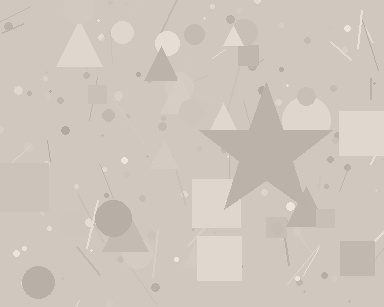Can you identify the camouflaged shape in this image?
The camouflaged shape is a star.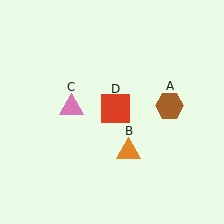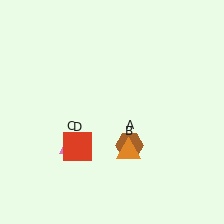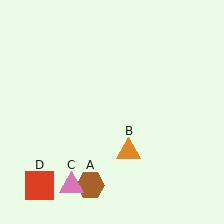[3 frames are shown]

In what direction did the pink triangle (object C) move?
The pink triangle (object C) moved down.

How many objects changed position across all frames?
3 objects changed position: brown hexagon (object A), pink triangle (object C), red square (object D).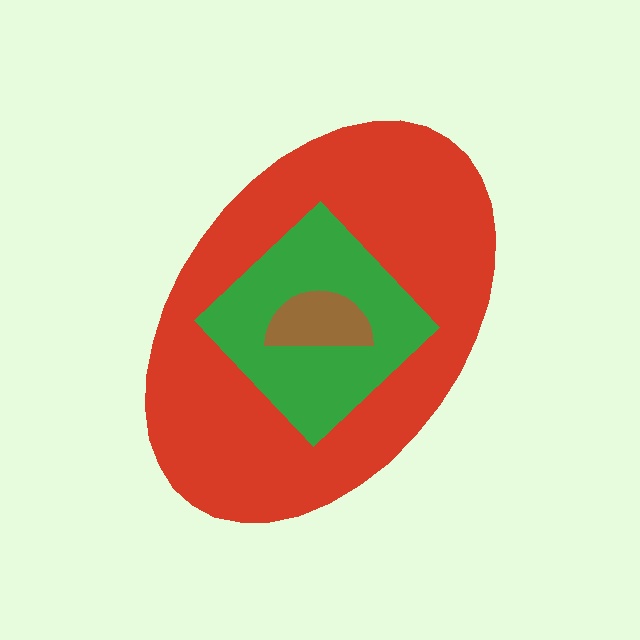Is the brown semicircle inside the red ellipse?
Yes.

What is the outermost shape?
The red ellipse.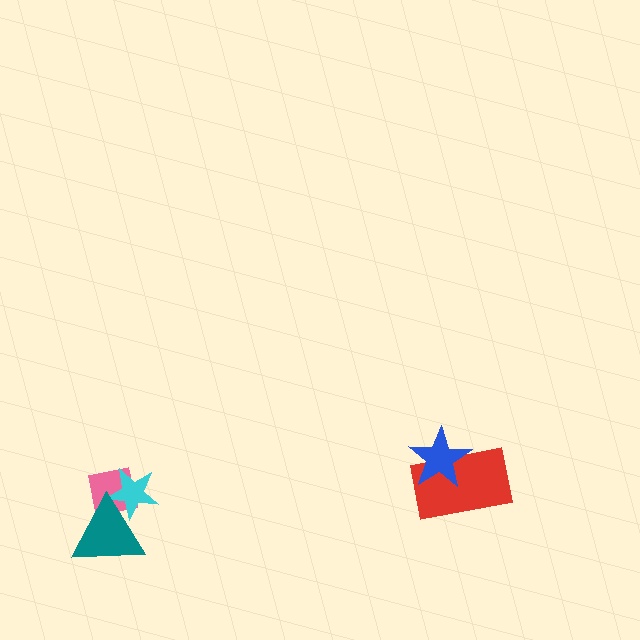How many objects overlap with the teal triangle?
2 objects overlap with the teal triangle.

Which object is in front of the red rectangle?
The blue star is in front of the red rectangle.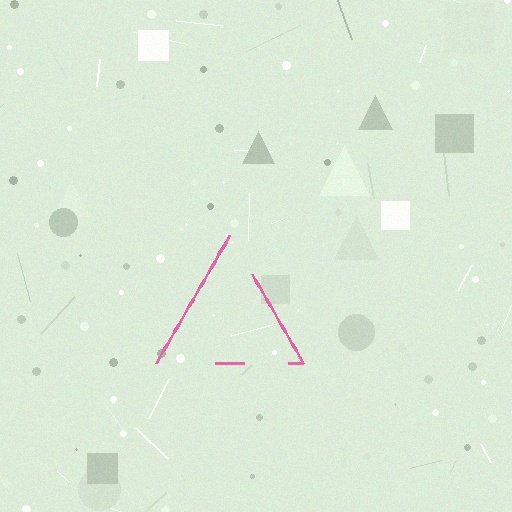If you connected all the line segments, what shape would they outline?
They would outline a triangle.